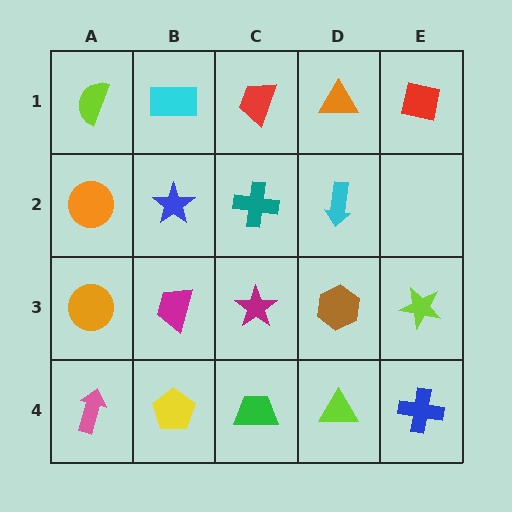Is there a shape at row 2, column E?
No, that cell is empty.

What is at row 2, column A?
An orange circle.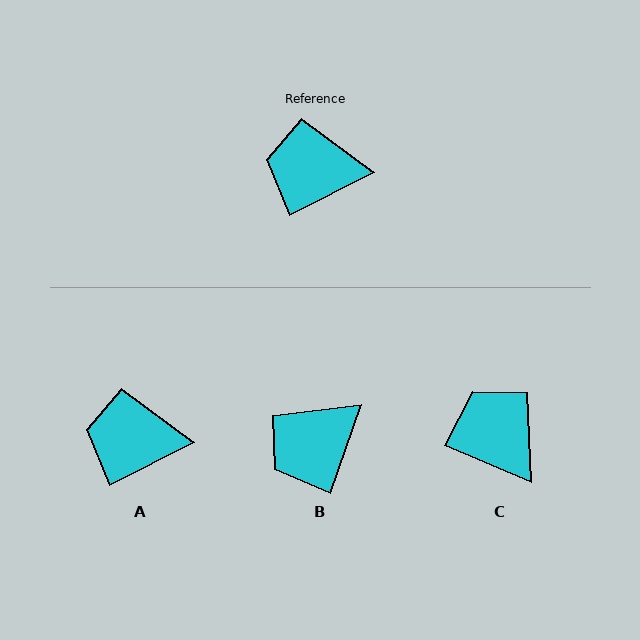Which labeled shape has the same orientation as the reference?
A.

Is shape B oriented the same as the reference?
No, it is off by about 44 degrees.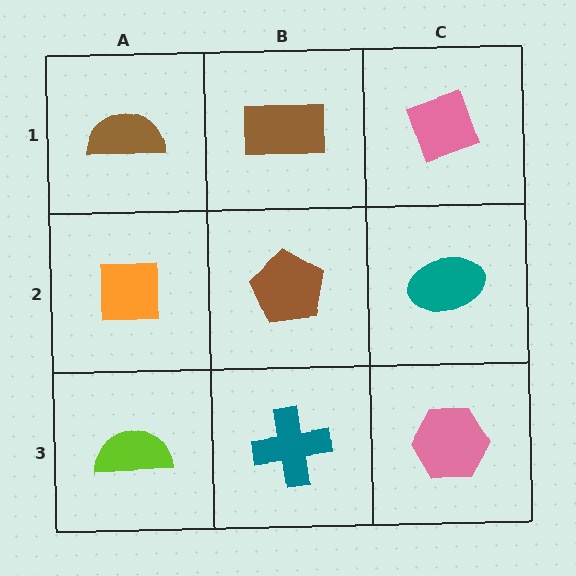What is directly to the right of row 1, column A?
A brown rectangle.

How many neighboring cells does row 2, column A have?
3.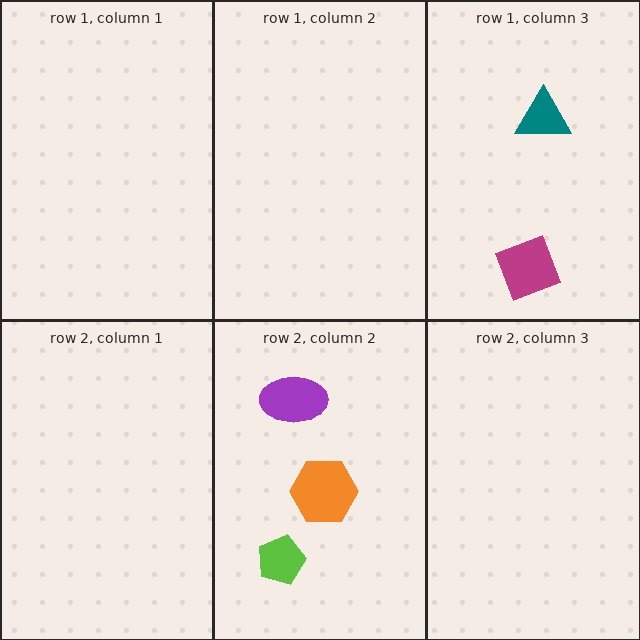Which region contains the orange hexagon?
The row 2, column 2 region.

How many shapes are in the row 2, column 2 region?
3.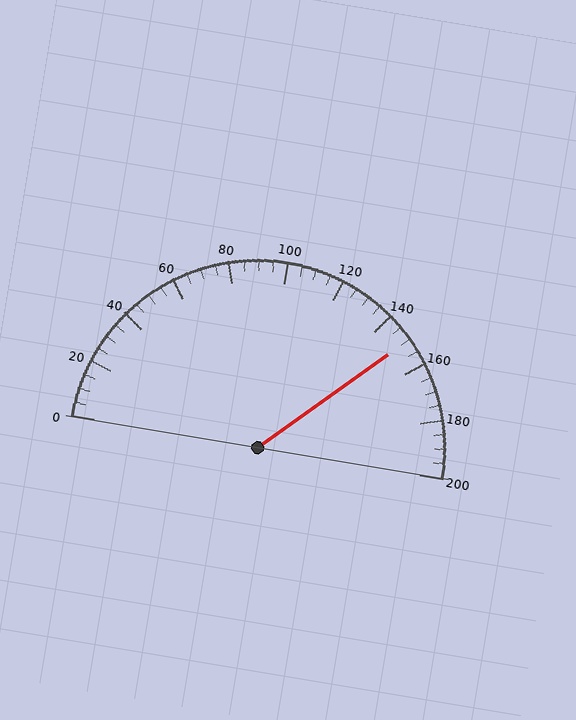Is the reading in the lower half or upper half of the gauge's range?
The reading is in the upper half of the range (0 to 200).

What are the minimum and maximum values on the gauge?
The gauge ranges from 0 to 200.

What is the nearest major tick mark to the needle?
The nearest major tick mark is 160.